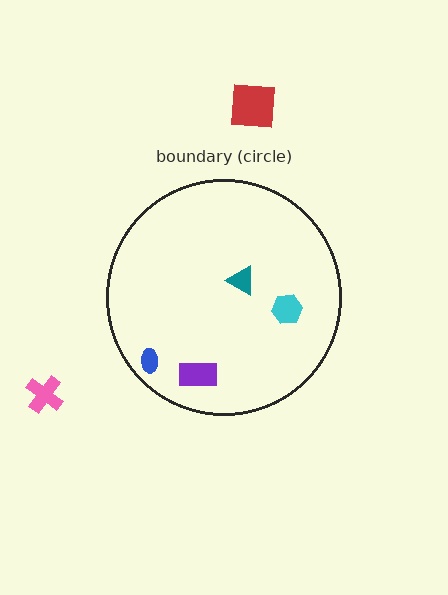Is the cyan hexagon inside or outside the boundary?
Inside.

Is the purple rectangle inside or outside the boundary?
Inside.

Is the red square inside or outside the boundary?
Outside.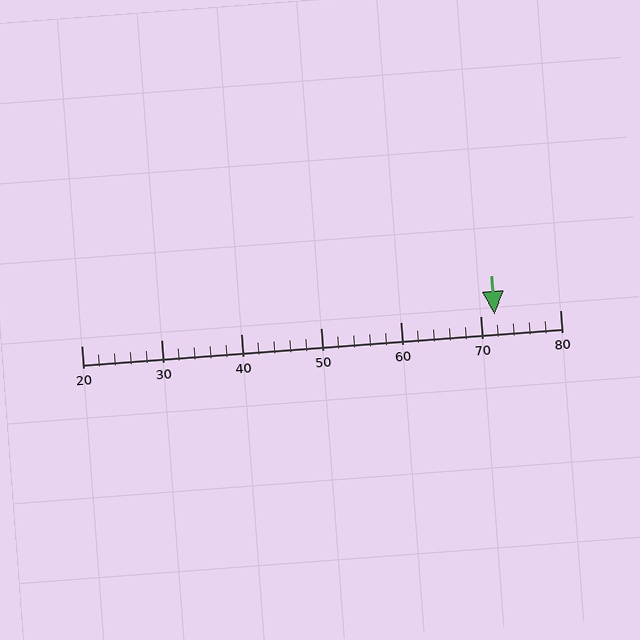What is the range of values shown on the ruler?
The ruler shows values from 20 to 80.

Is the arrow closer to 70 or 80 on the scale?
The arrow is closer to 70.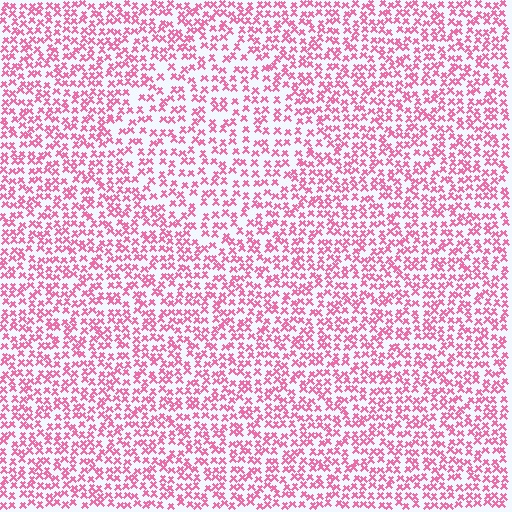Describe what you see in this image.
The image contains small pink elements arranged at two different densities. A diamond-shaped region is visible where the elements are less densely packed than the surrounding area.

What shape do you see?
I see a diamond.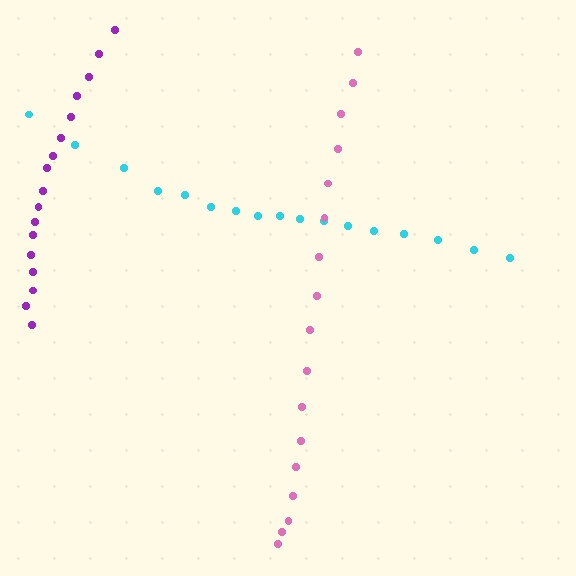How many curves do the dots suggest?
There are 3 distinct paths.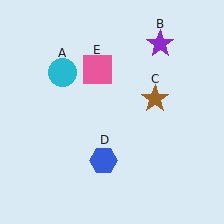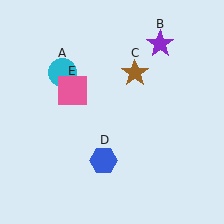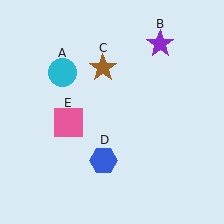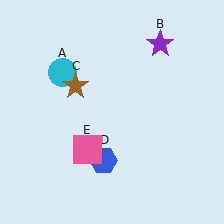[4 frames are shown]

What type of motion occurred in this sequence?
The brown star (object C), pink square (object E) rotated counterclockwise around the center of the scene.